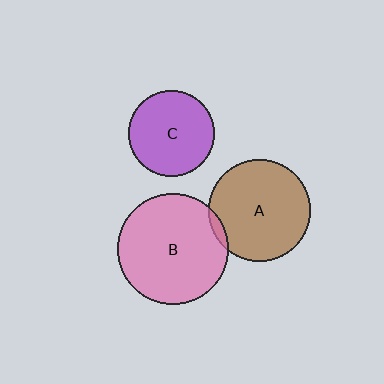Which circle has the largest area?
Circle B (pink).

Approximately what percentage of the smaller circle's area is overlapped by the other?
Approximately 5%.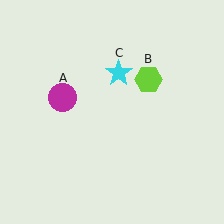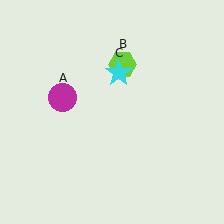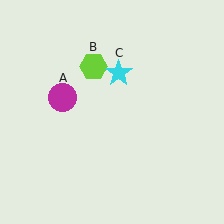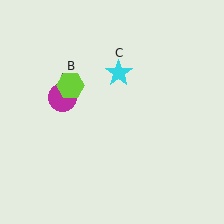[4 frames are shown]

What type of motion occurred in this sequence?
The lime hexagon (object B) rotated counterclockwise around the center of the scene.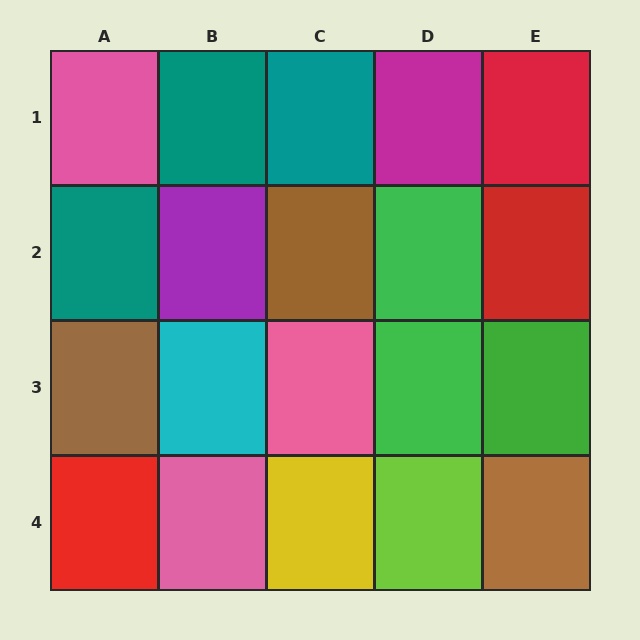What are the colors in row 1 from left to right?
Pink, teal, teal, magenta, red.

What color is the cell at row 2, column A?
Teal.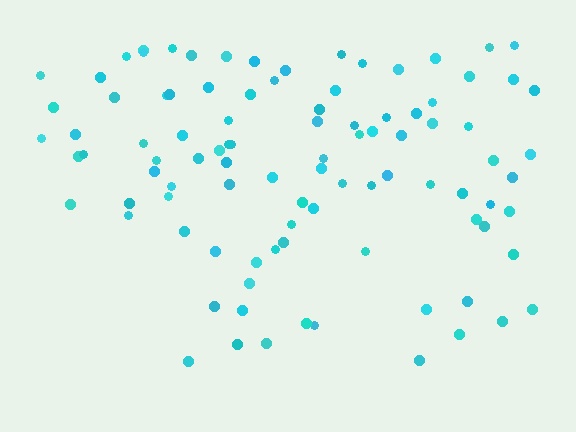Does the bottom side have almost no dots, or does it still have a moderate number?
Still a moderate number, just noticeably fewer than the top.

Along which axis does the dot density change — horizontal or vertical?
Vertical.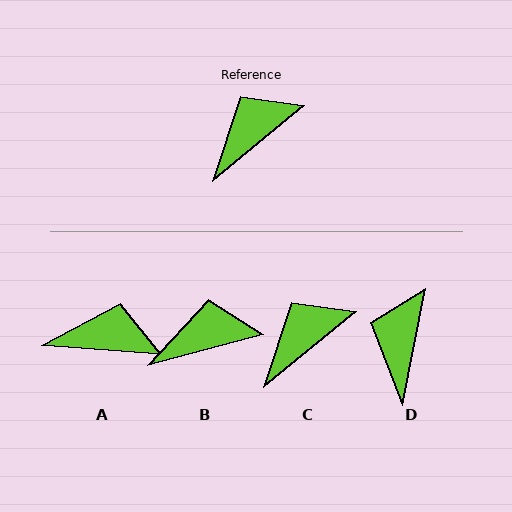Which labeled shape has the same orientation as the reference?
C.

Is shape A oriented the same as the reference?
No, it is off by about 44 degrees.